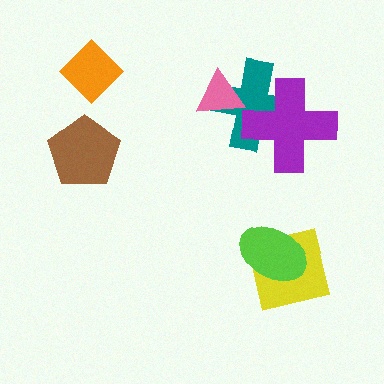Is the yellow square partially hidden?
Yes, it is partially covered by another shape.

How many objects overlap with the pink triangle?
1 object overlaps with the pink triangle.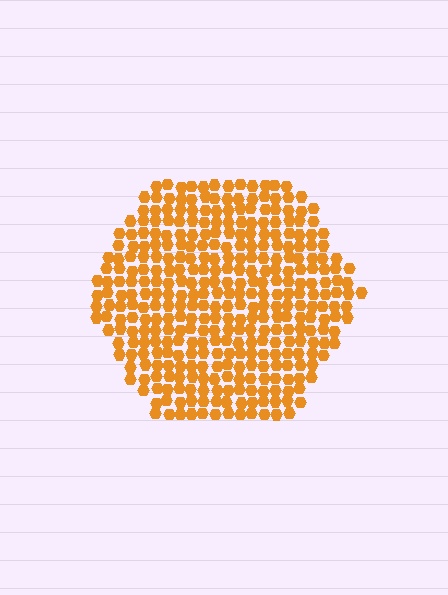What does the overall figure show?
The overall figure shows a hexagon.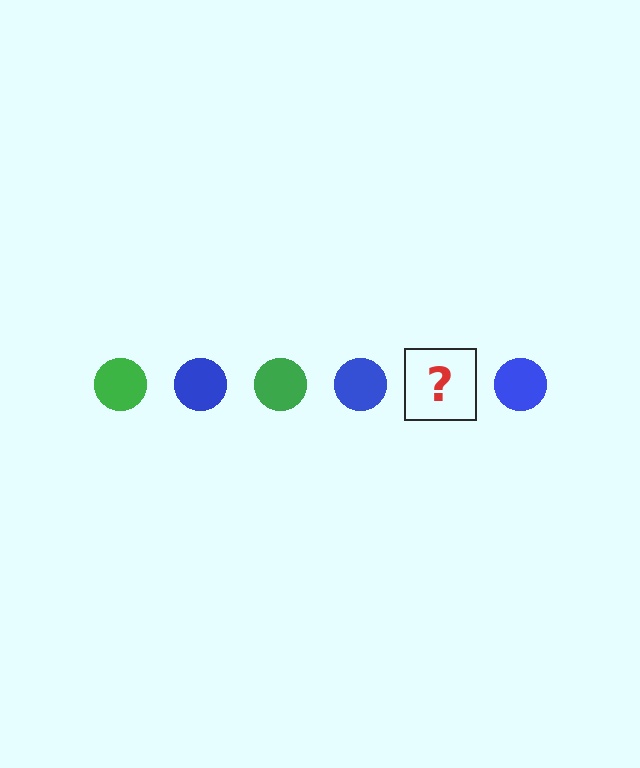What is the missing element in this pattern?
The missing element is a green circle.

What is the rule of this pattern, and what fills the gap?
The rule is that the pattern cycles through green, blue circles. The gap should be filled with a green circle.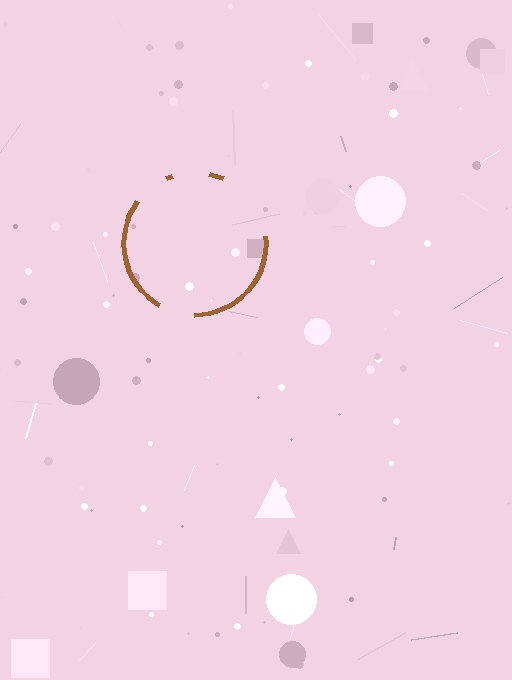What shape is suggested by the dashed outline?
The dashed outline suggests a circle.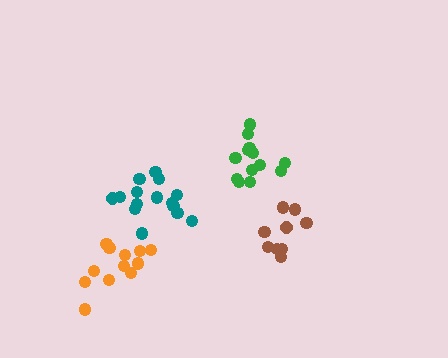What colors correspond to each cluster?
The clusters are colored: green, brown, orange, teal.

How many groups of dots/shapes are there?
There are 4 groups.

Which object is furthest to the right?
The brown cluster is rightmost.